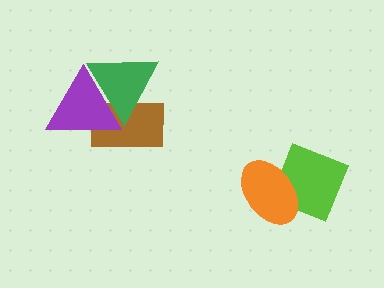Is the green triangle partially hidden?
Yes, it is partially covered by another shape.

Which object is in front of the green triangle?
The purple triangle is in front of the green triangle.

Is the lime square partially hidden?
Yes, it is partially covered by another shape.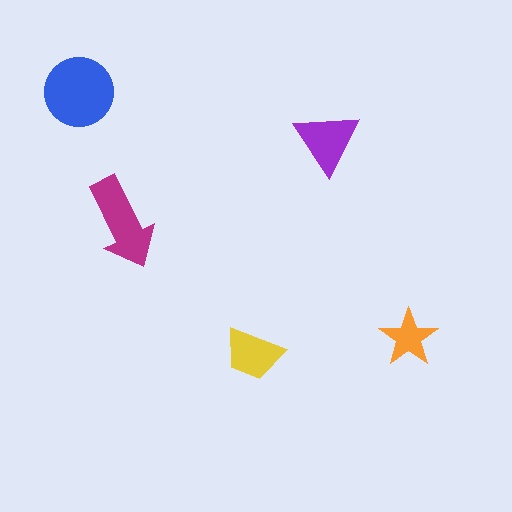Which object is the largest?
The blue circle.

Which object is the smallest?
The orange star.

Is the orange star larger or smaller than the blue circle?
Smaller.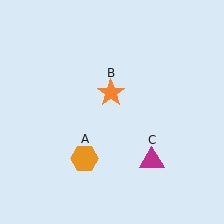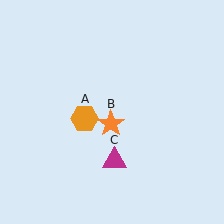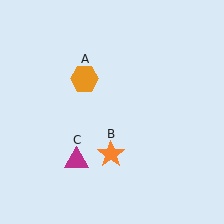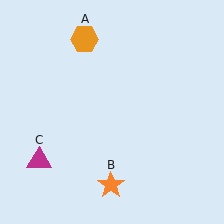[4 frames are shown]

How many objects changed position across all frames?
3 objects changed position: orange hexagon (object A), orange star (object B), magenta triangle (object C).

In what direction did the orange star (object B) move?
The orange star (object B) moved down.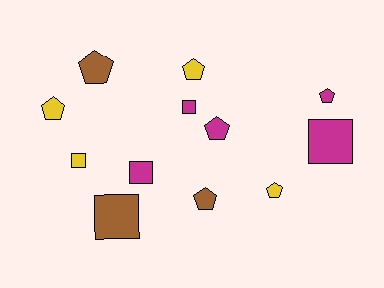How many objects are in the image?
There are 12 objects.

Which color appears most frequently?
Magenta, with 5 objects.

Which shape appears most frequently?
Pentagon, with 7 objects.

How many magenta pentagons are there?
There are 2 magenta pentagons.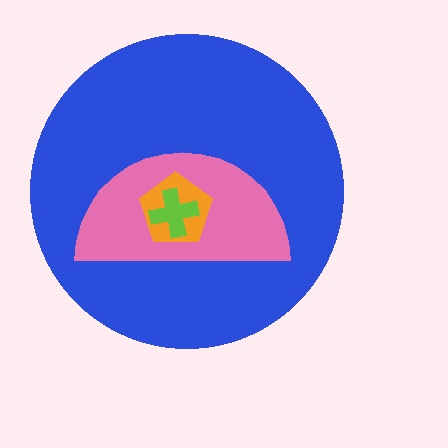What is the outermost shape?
The blue circle.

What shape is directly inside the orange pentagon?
The lime cross.